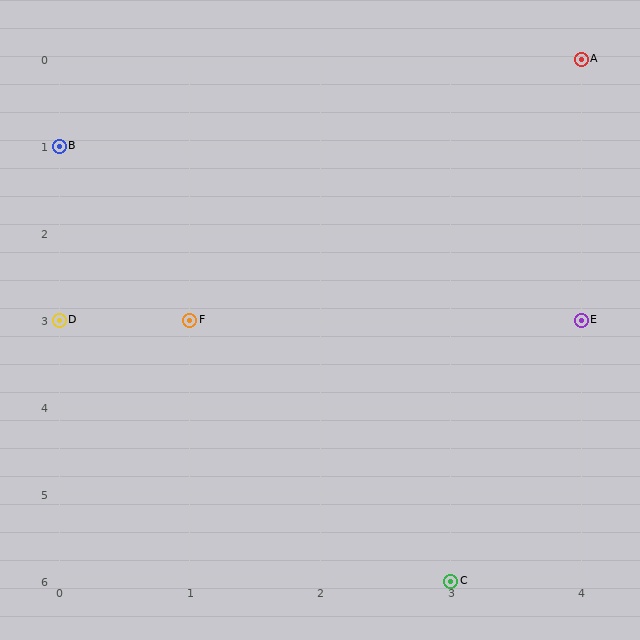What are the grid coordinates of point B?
Point B is at grid coordinates (0, 1).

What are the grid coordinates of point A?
Point A is at grid coordinates (4, 0).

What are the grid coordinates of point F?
Point F is at grid coordinates (1, 3).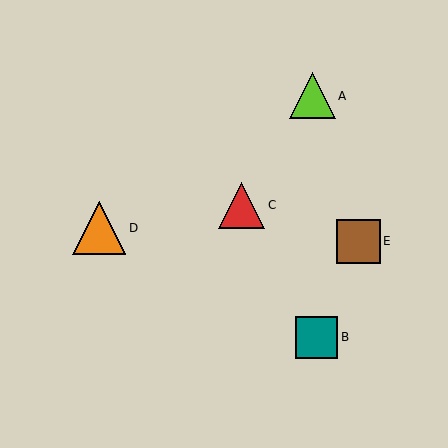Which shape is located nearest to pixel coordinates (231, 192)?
The red triangle (labeled C) at (242, 205) is nearest to that location.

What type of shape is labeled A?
Shape A is a lime triangle.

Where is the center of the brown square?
The center of the brown square is at (358, 241).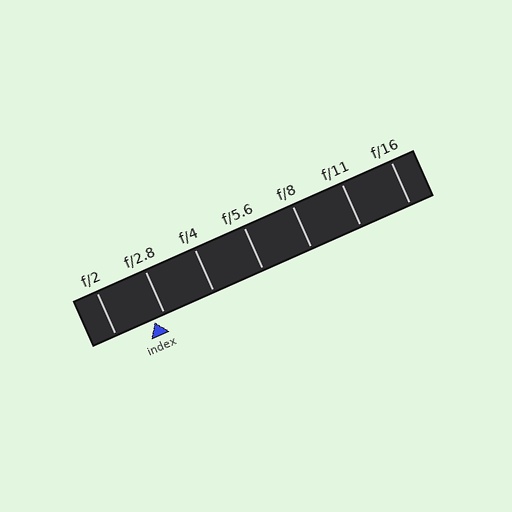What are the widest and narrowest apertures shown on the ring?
The widest aperture shown is f/2 and the narrowest is f/16.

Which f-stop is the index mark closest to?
The index mark is closest to f/2.8.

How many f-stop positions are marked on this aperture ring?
There are 7 f-stop positions marked.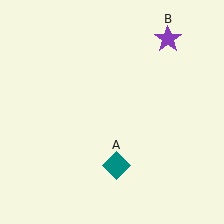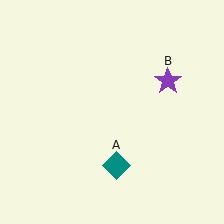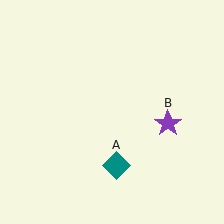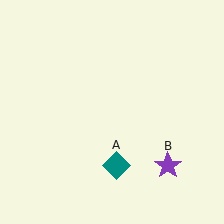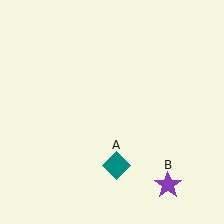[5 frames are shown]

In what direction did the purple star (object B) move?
The purple star (object B) moved down.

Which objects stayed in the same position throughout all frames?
Teal diamond (object A) remained stationary.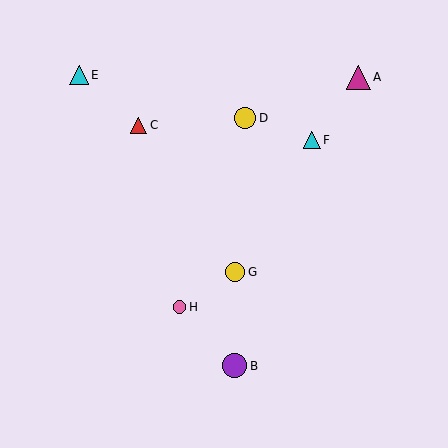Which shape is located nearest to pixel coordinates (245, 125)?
The yellow circle (labeled D) at (245, 118) is nearest to that location.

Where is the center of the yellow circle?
The center of the yellow circle is at (235, 272).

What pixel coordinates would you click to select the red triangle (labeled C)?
Click at (139, 126) to select the red triangle C.